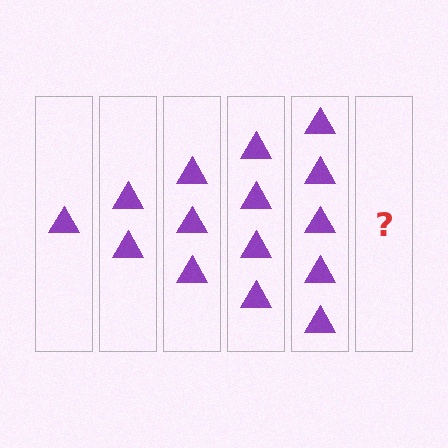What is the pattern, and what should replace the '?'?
The pattern is that each step adds one more triangle. The '?' should be 6 triangles.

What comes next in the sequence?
The next element should be 6 triangles.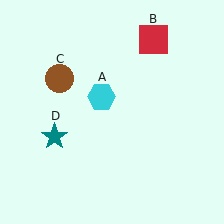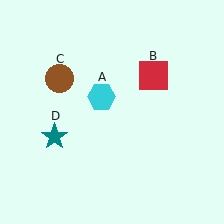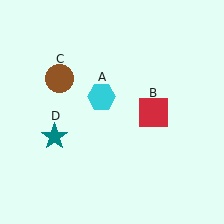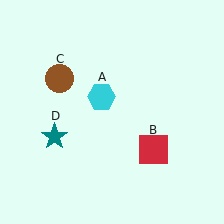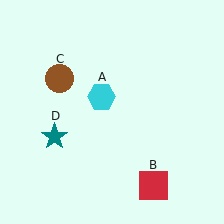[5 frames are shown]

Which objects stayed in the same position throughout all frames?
Cyan hexagon (object A) and brown circle (object C) and teal star (object D) remained stationary.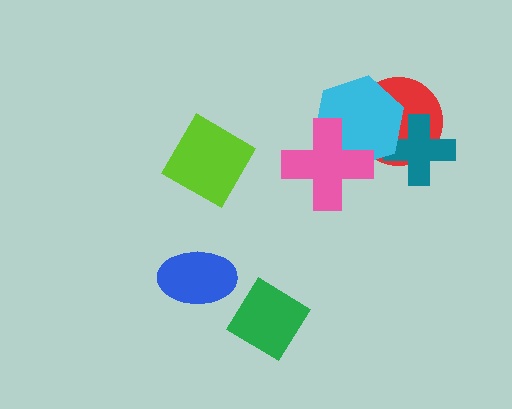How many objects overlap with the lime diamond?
0 objects overlap with the lime diamond.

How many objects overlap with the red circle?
2 objects overlap with the red circle.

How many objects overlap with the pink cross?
1 object overlaps with the pink cross.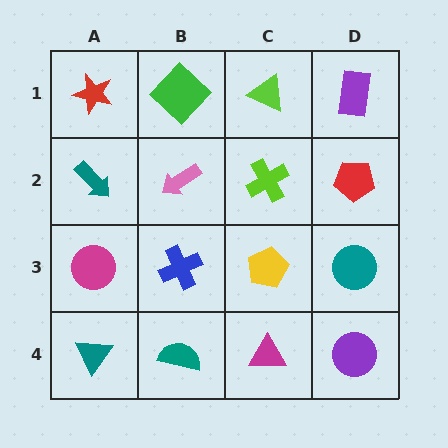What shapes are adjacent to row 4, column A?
A magenta circle (row 3, column A), a teal semicircle (row 4, column B).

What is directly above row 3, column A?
A teal arrow.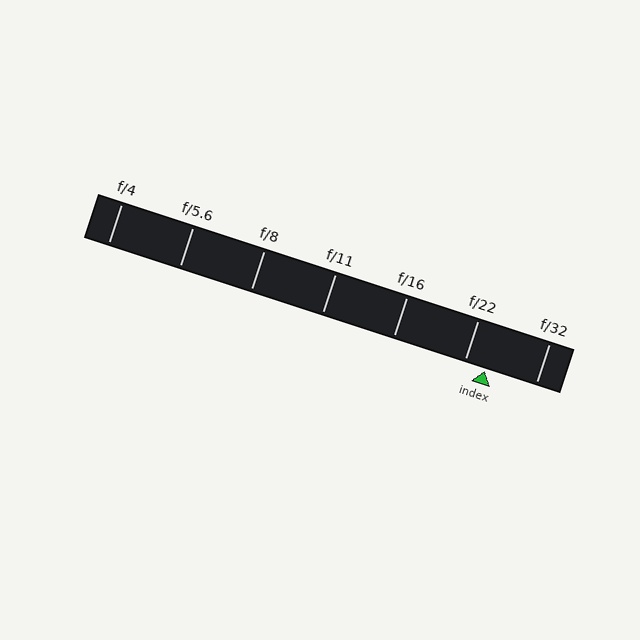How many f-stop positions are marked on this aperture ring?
There are 7 f-stop positions marked.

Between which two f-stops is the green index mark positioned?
The index mark is between f/22 and f/32.